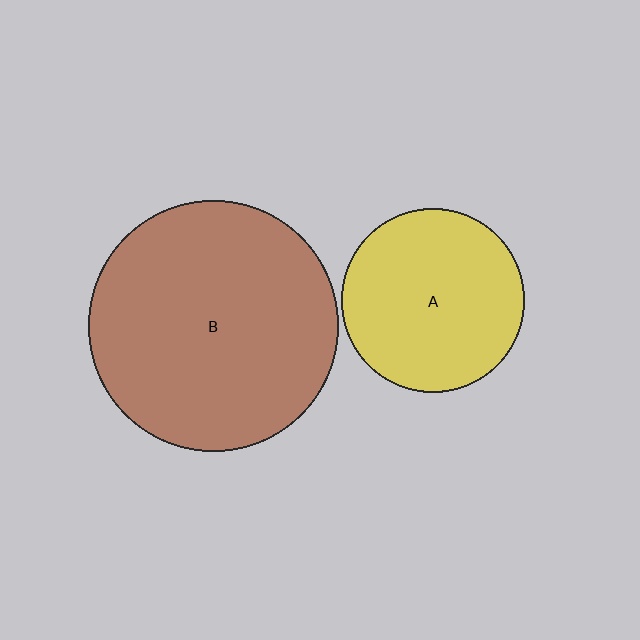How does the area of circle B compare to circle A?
Approximately 1.9 times.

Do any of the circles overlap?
No, none of the circles overlap.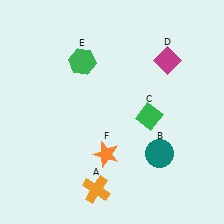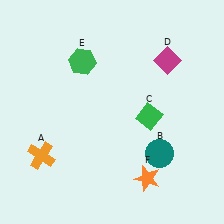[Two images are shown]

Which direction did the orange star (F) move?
The orange star (F) moved right.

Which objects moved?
The objects that moved are: the orange cross (A), the orange star (F).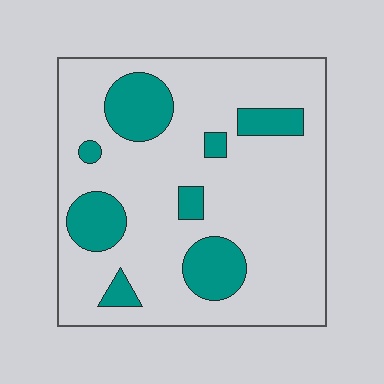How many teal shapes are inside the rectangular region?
8.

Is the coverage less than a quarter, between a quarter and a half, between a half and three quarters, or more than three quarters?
Less than a quarter.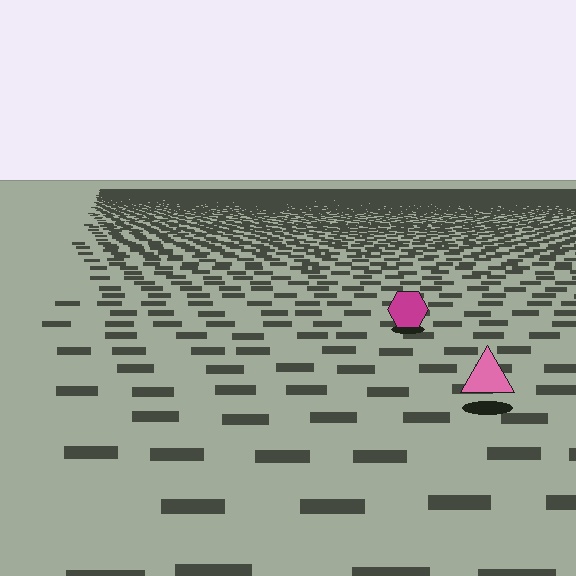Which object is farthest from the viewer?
The magenta hexagon is farthest from the viewer. It appears smaller and the ground texture around it is denser.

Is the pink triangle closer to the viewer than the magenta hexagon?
Yes. The pink triangle is closer — you can tell from the texture gradient: the ground texture is coarser near it.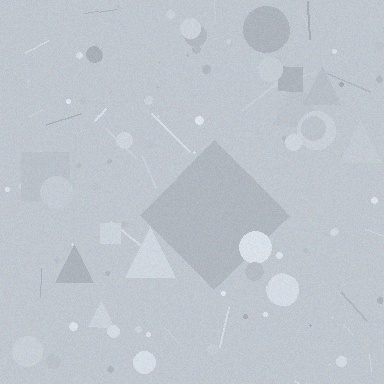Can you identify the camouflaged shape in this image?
The camouflaged shape is a diamond.